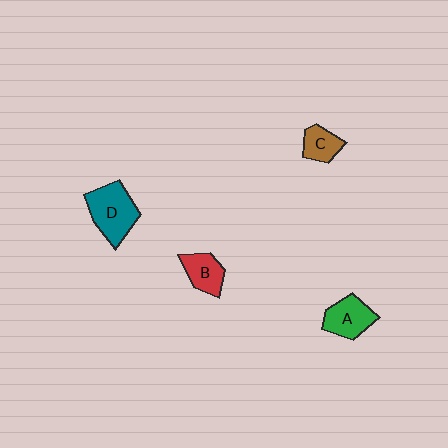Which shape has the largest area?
Shape D (teal).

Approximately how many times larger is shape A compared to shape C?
Approximately 1.4 times.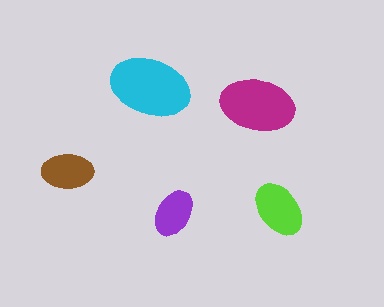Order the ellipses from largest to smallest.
the cyan one, the magenta one, the lime one, the brown one, the purple one.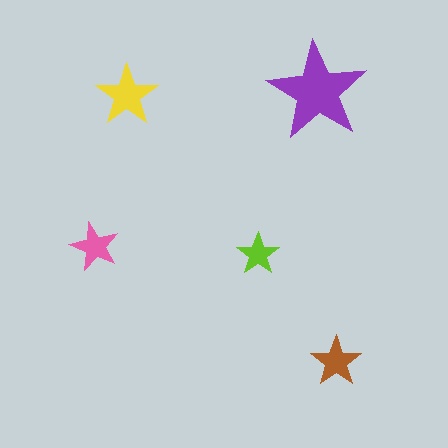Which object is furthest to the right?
The brown star is rightmost.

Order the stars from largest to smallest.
the purple one, the yellow one, the brown one, the pink one, the lime one.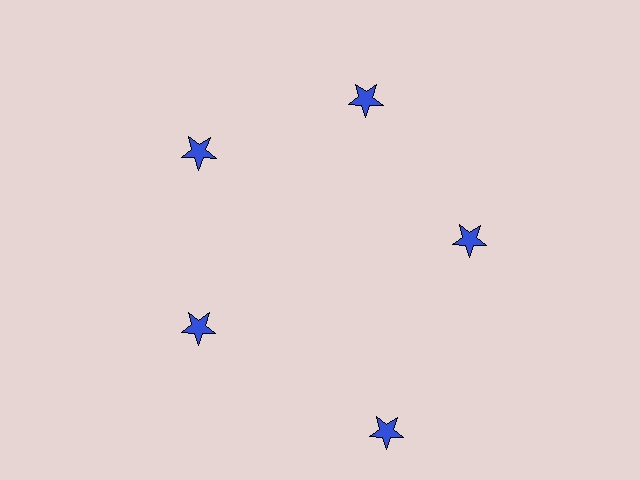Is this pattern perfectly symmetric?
No. The 5 blue stars are arranged in a ring, but one element near the 5 o'clock position is pushed outward from the center, breaking the 5-fold rotational symmetry.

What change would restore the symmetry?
The symmetry would be restored by moving it inward, back onto the ring so that all 5 stars sit at equal angles and equal distance from the center.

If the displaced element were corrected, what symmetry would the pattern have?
It would have 5-fold rotational symmetry — the pattern would map onto itself every 72 degrees.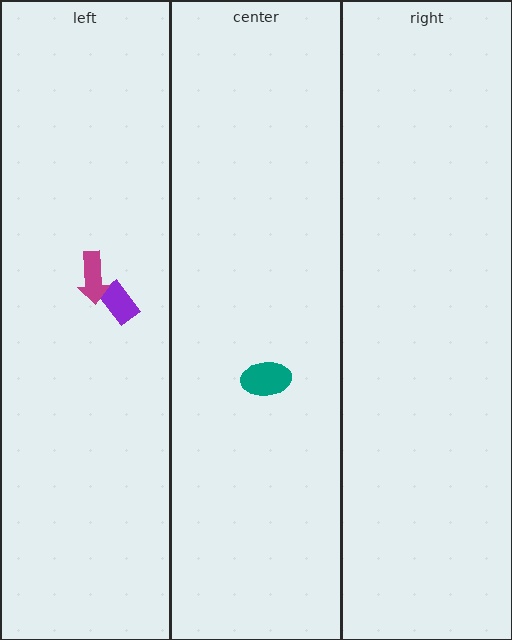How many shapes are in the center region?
1.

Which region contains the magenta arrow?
The left region.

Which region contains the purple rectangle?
The left region.